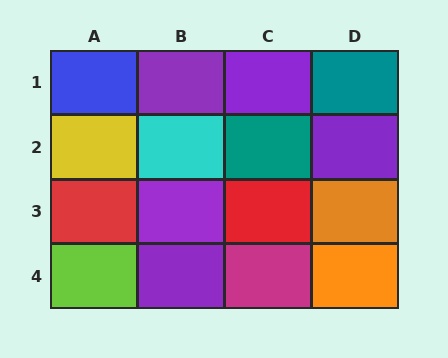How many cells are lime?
1 cell is lime.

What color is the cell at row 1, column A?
Blue.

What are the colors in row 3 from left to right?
Red, purple, red, orange.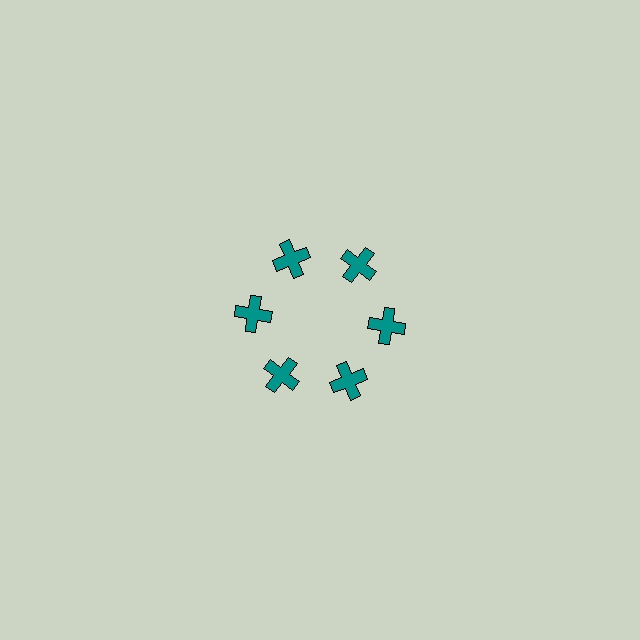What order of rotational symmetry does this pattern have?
This pattern has 6-fold rotational symmetry.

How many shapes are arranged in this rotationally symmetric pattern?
There are 6 shapes, arranged in 6 groups of 1.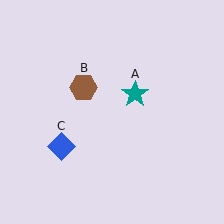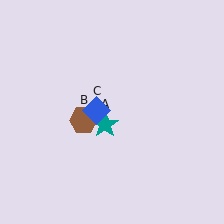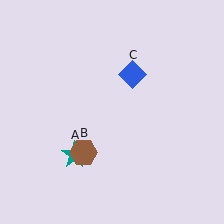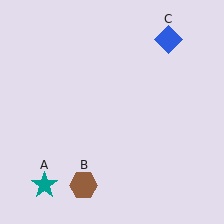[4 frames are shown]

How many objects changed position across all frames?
3 objects changed position: teal star (object A), brown hexagon (object B), blue diamond (object C).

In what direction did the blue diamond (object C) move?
The blue diamond (object C) moved up and to the right.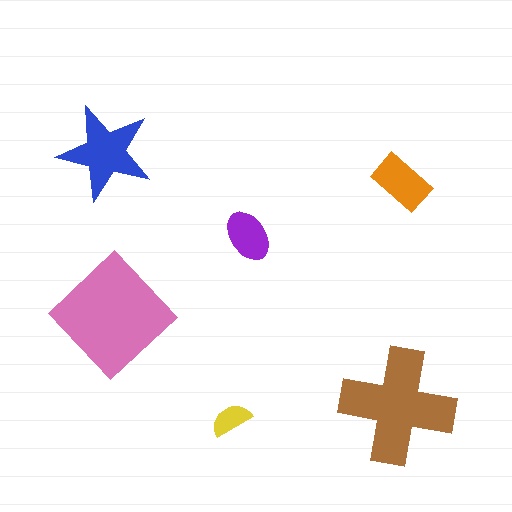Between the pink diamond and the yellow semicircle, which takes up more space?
The pink diamond.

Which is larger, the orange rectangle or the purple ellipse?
The orange rectangle.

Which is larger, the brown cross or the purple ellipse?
The brown cross.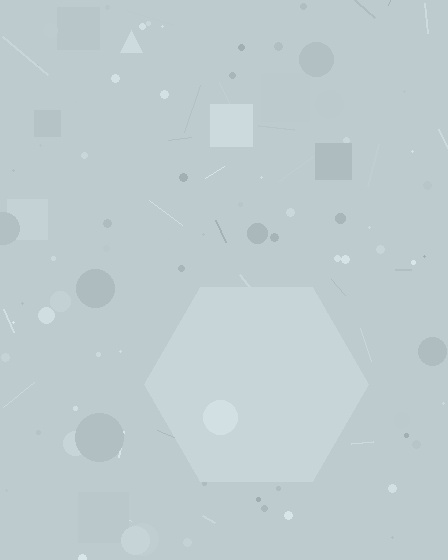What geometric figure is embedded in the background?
A hexagon is embedded in the background.